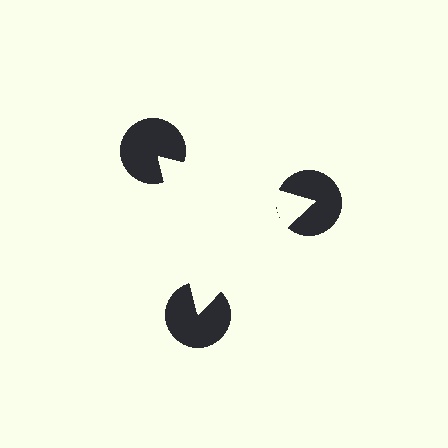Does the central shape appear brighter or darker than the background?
It typically appears slightly brighter than the background, even though no actual brightness change is drawn.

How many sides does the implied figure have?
3 sides.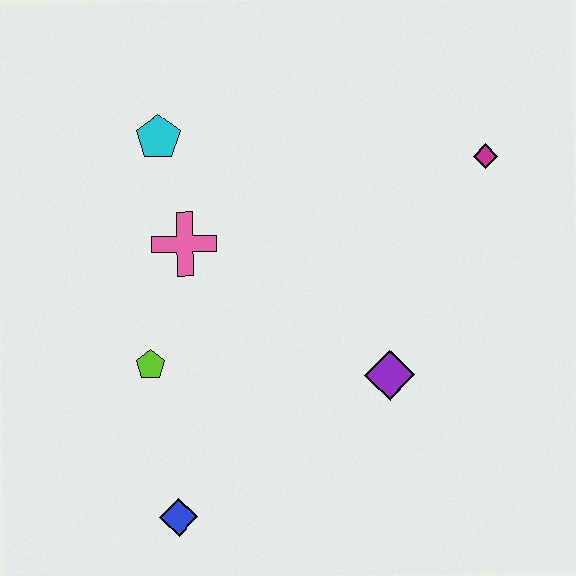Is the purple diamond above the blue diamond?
Yes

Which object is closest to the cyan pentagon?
The pink cross is closest to the cyan pentagon.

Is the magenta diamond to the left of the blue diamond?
No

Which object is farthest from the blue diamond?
The magenta diamond is farthest from the blue diamond.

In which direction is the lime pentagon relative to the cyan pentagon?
The lime pentagon is below the cyan pentagon.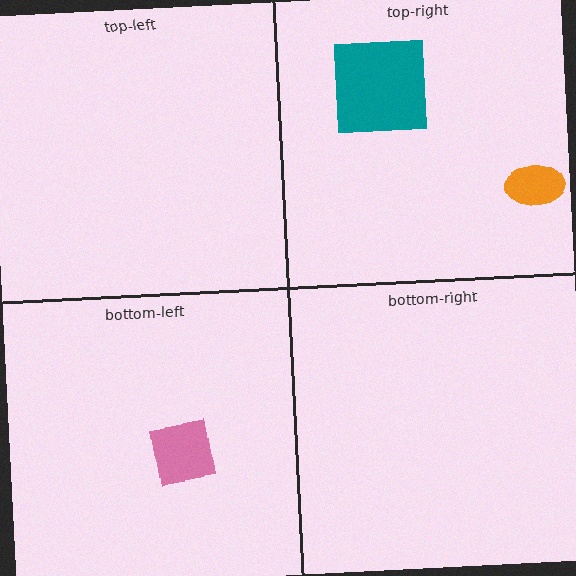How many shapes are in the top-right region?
2.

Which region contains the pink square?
The bottom-left region.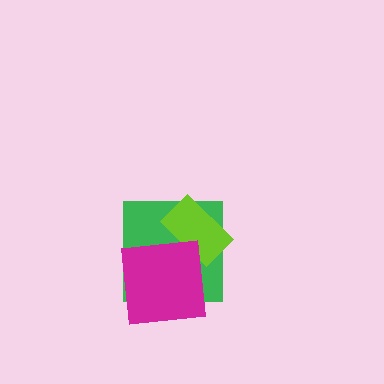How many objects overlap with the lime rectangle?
2 objects overlap with the lime rectangle.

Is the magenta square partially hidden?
No, no other shape covers it.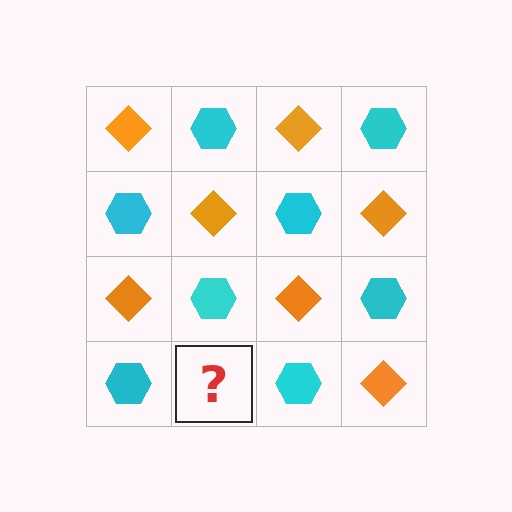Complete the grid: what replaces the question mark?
The question mark should be replaced with an orange diamond.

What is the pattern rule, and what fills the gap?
The rule is that it alternates orange diamond and cyan hexagon in a checkerboard pattern. The gap should be filled with an orange diamond.